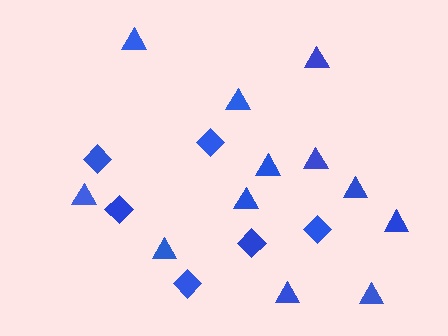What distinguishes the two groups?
There are 2 groups: one group of diamonds (6) and one group of triangles (12).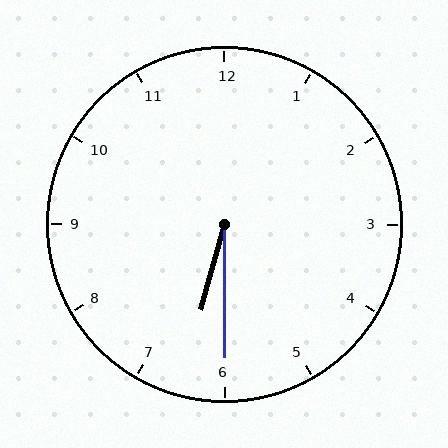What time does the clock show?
6:30.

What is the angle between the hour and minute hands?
Approximately 15 degrees.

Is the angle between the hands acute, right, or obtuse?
It is acute.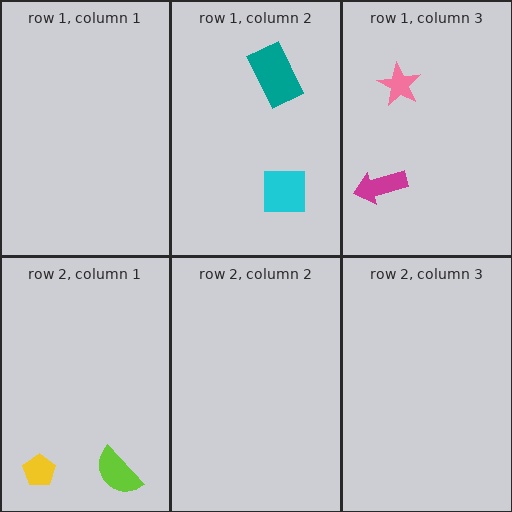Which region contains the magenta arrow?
The row 1, column 3 region.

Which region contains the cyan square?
The row 1, column 2 region.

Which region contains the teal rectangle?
The row 1, column 2 region.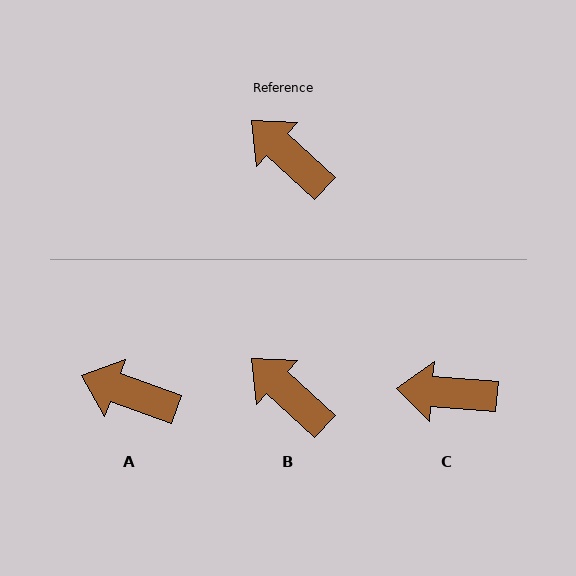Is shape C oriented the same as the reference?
No, it is off by about 38 degrees.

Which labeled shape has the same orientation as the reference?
B.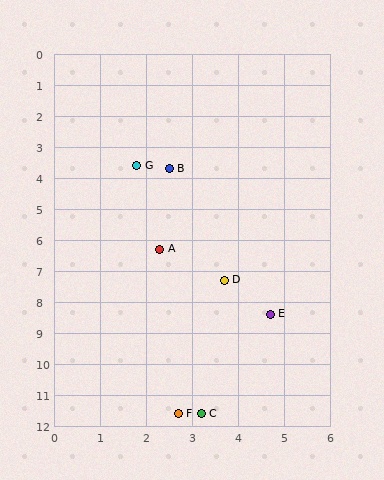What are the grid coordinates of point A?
Point A is at approximately (2.3, 6.3).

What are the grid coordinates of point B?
Point B is at approximately (2.5, 3.7).